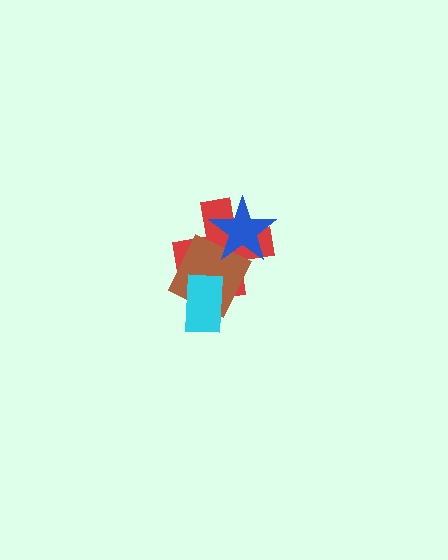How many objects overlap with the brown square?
3 objects overlap with the brown square.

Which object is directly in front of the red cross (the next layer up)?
The brown square is directly in front of the red cross.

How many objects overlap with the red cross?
3 objects overlap with the red cross.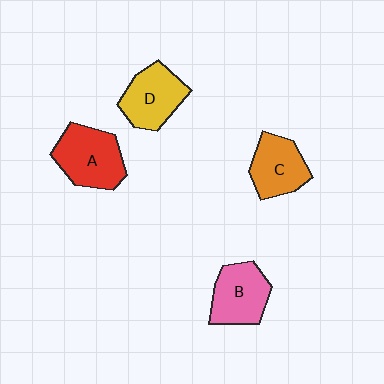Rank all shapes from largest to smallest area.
From largest to smallest: A (red), D (yellow), B (pink), C (orange).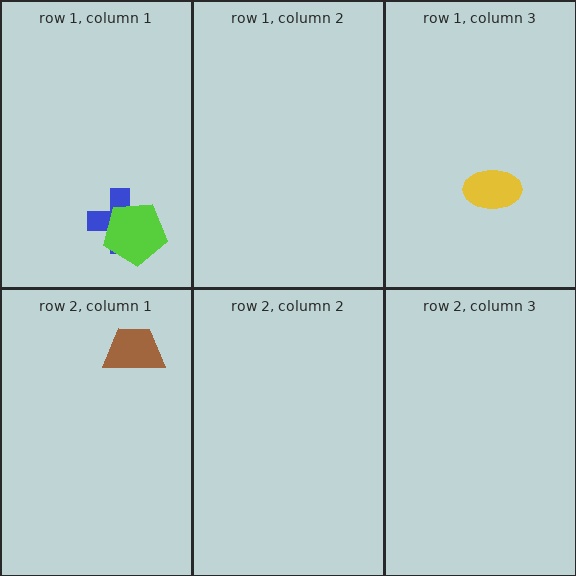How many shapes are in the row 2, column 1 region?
1.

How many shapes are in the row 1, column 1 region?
2.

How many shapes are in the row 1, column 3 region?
1.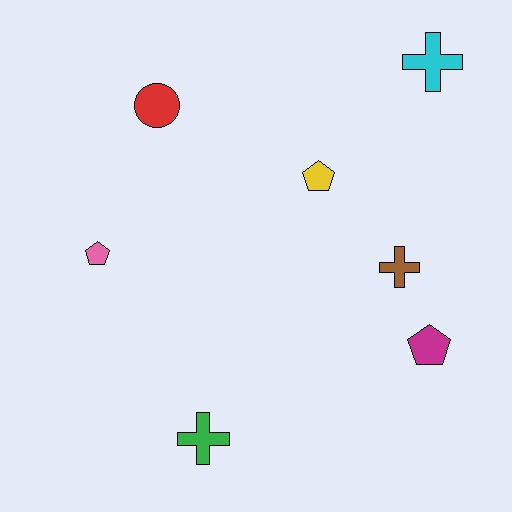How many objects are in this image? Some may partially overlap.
There are 7 objects.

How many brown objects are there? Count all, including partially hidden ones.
There is 1 brown object.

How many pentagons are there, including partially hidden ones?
There are 3 pentagons.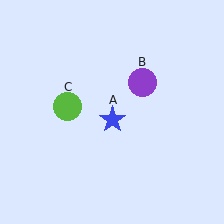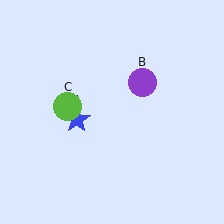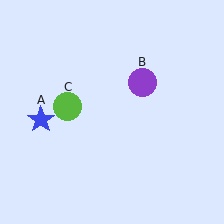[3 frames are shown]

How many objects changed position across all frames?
1 object changed position: blue star (object A).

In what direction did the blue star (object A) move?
The blue star (object A) moved left.